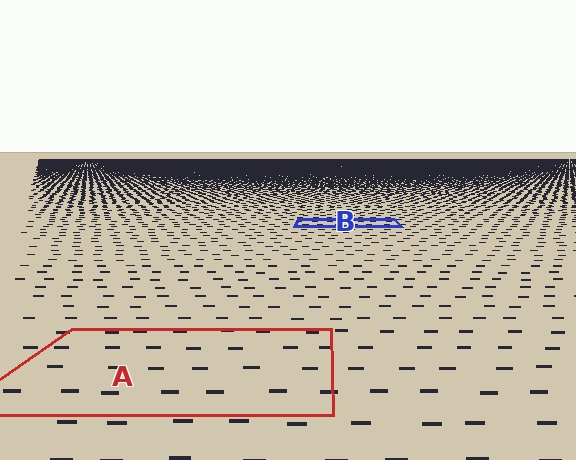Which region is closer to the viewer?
Region A is closer. The texture elements there are larger and more spread out.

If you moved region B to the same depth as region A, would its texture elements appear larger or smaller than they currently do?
They would appear larger. At a closer depth, the same texture elements are projected at a bigger on-screen size.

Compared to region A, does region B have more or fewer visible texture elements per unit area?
Region B has more texture elements per unit area — they are packed more densely because it is farther away.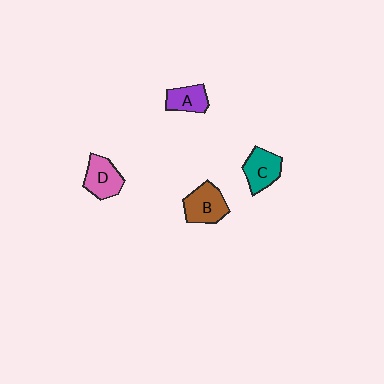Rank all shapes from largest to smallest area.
From largest to smallest: B (brown), D (pink), C (teal), A (purple).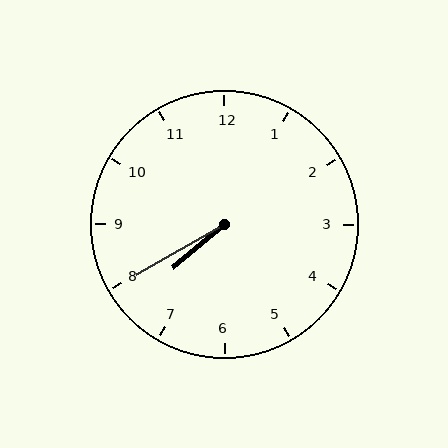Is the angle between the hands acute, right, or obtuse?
It is acute.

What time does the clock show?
7:40.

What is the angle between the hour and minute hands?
Approximately 10 degrees.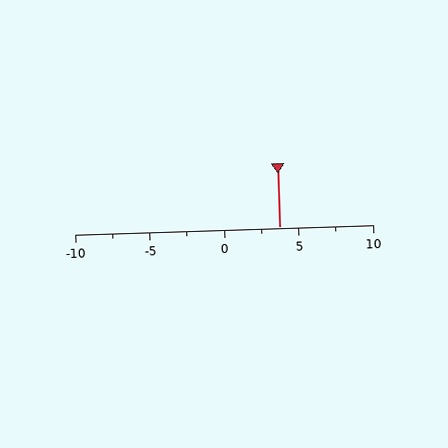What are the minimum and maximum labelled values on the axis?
The axis runs from -10 to 10.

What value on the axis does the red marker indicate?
The marker indicates approximately 3.8.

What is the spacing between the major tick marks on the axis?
The major ticks are spaced 5 apart.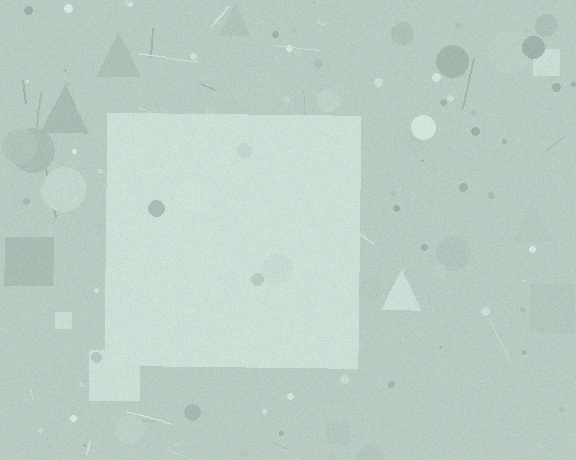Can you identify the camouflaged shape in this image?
The camouflaged shape is a square.